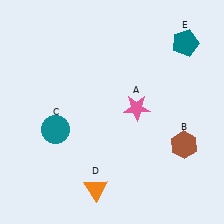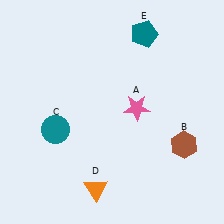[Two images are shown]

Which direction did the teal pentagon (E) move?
The teal pentagon (E) moved left.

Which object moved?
The teal pentagon (E) moved left.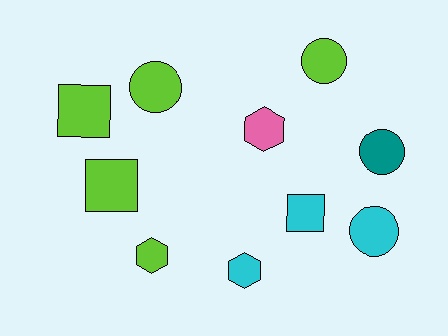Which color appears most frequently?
Lime, with 5 objects.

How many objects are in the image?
There are 10 objects.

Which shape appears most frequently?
Circle, with 4 objects.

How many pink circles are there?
There are no pink circles.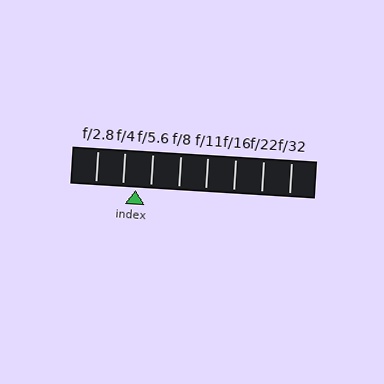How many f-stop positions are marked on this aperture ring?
There are 8 f-stop positions marked.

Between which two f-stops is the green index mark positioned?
The index mark is between f/4 and f/5.6.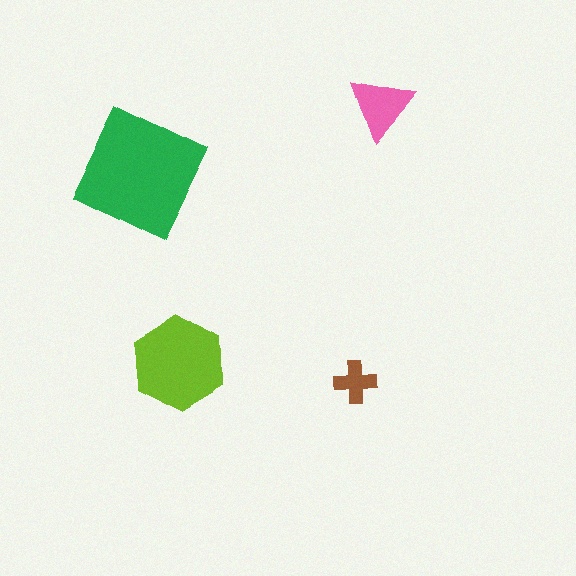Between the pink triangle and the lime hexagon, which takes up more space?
The lime hexagon.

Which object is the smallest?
The brown cross.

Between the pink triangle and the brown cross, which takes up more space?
The pink triangle.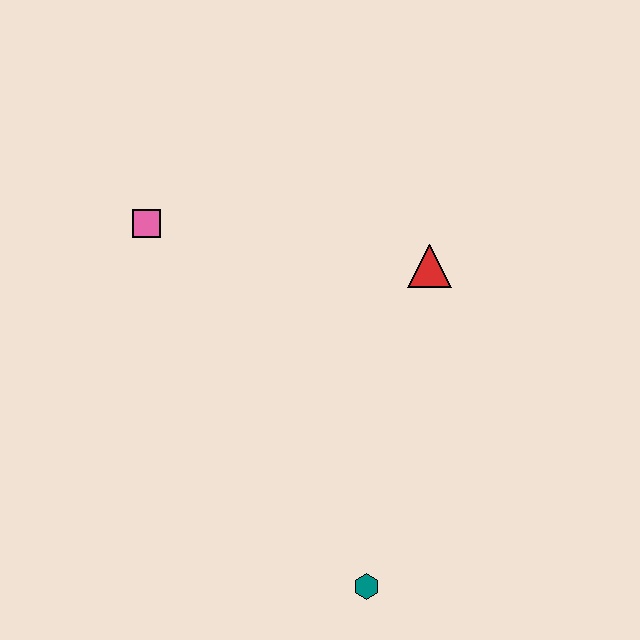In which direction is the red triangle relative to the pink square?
The red triangle is to the right of the pink square.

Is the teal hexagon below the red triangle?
Yes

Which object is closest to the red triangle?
The pink square is closest to the red triangle.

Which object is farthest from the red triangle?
The teal hexagon is farthest from the red triangle.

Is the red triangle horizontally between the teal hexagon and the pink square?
No